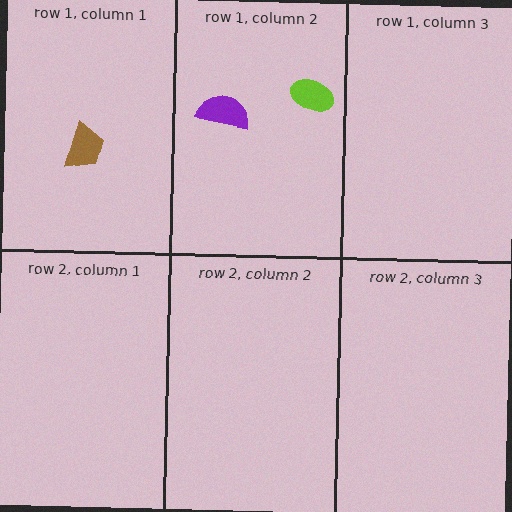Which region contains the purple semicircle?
The row 1, column 2 region.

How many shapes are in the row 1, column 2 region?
2.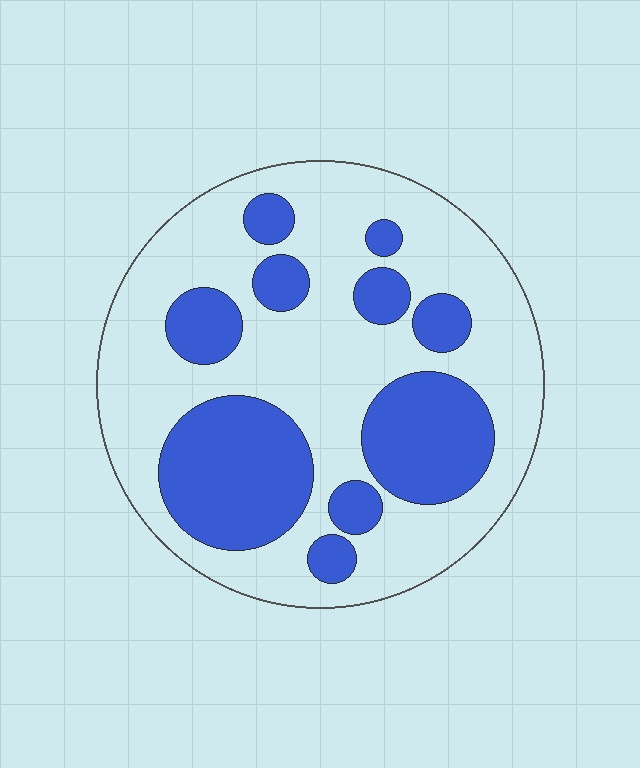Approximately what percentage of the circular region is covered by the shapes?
Approximately 35%.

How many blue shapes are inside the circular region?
10.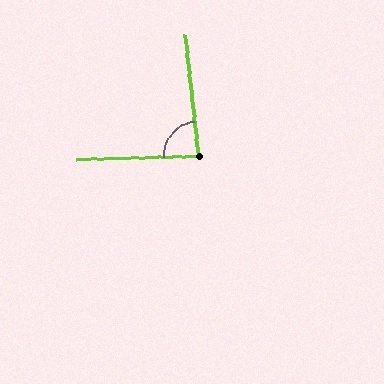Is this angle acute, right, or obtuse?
It is approximately a right angle.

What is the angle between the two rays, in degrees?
Approximately 86 degrees.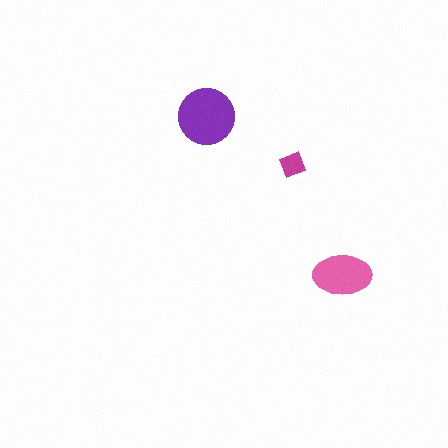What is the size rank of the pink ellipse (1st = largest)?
2nd.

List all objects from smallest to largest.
The magenta diamond, the pink ellipse, the purple circle.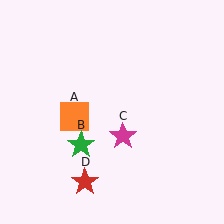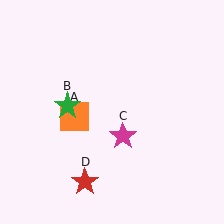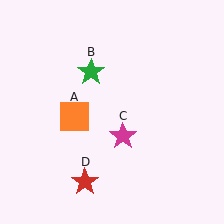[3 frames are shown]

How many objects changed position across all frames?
1 object changed position: green star (object B).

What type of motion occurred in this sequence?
The green star (object B) rotated clockwise around the center of the scene.